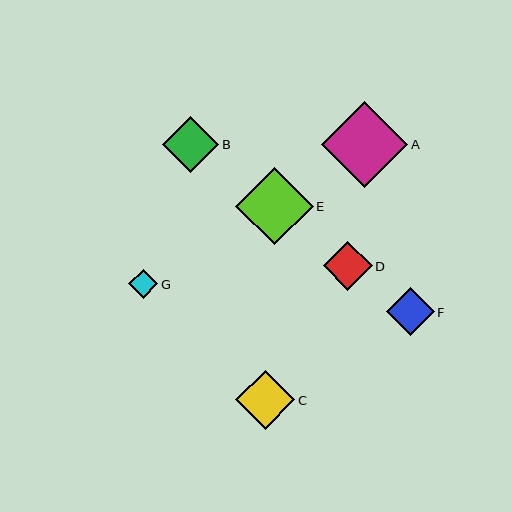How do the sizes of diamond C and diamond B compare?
Diamond C and diamond B are approximately the same size.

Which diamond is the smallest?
Diamond G is the smallest with a size of approximately 29 pixels.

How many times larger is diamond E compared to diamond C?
Diamond E is approximately 1.3 times the size of diamond C.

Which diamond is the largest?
Diamond A is the largest with a size of approximately 86 pixels.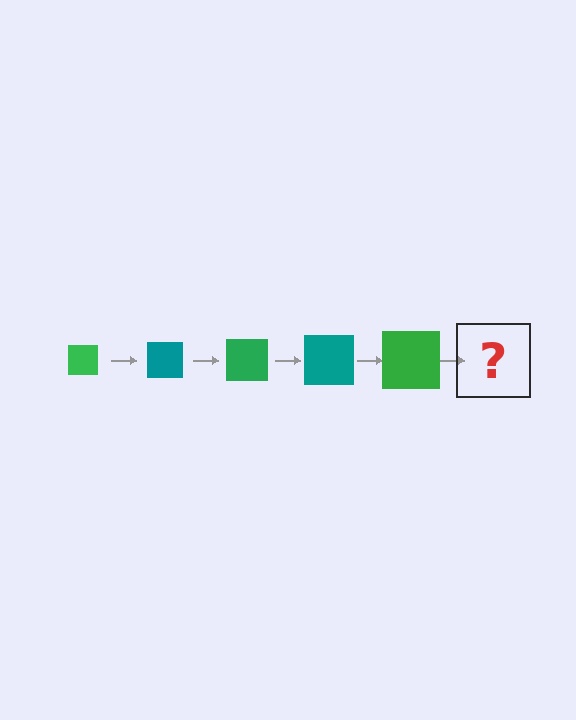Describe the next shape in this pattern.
It should be a teal square, larger than the previous one.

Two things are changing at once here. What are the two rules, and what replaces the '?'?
The two rules are that the square grows larger each step and the color cycles through green and teal. The '?' should be a teal square, larger than the previous one.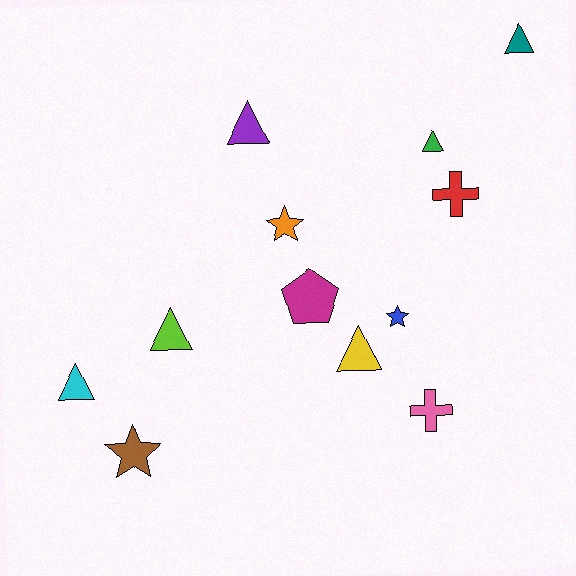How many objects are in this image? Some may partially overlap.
There are 12 objects.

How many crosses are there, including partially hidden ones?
There are 2 crosses.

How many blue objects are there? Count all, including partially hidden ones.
There is 1 blue object.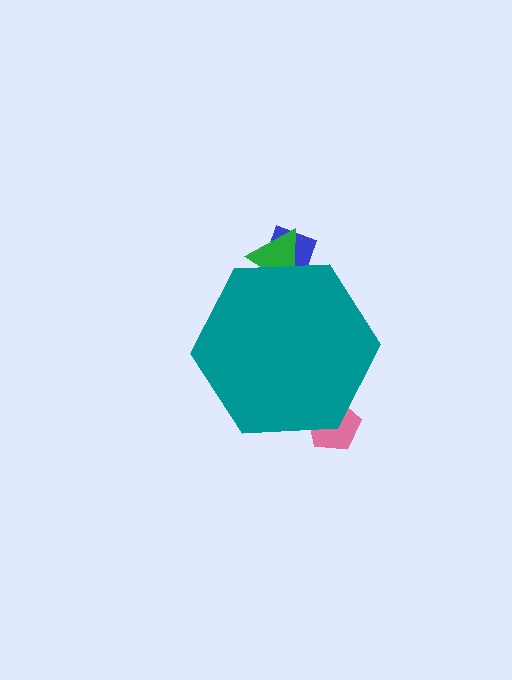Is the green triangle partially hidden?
Yes, the green triangle is partially hidden behind the teal hexagon.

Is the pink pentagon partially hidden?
Yes, the pink pentagon is partially hidden behind the teal hexagon.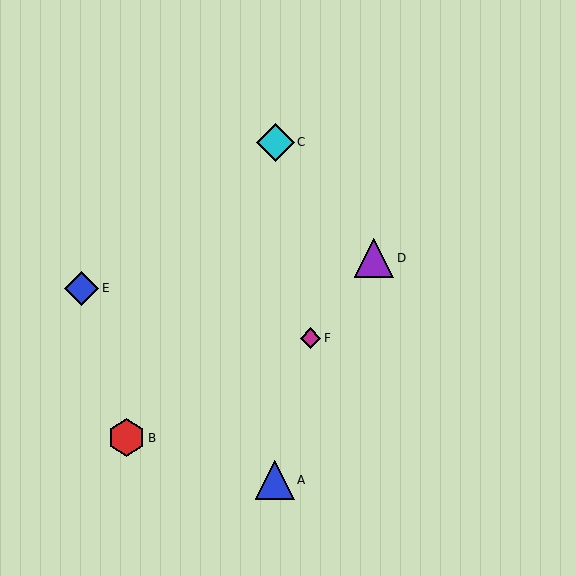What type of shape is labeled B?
Shape B is a red hexagon.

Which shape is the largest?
The purple triangle (labeled D) is the largest.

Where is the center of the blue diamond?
The center of the blue diamond is at (82, 288).